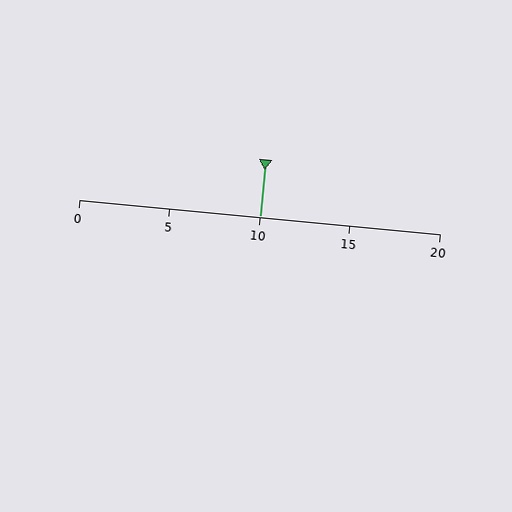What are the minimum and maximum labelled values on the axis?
The axis runs from 0 to 20.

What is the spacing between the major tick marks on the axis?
The major ticks are spaced 5 apart.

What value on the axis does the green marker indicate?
The marker indicates approximately 10.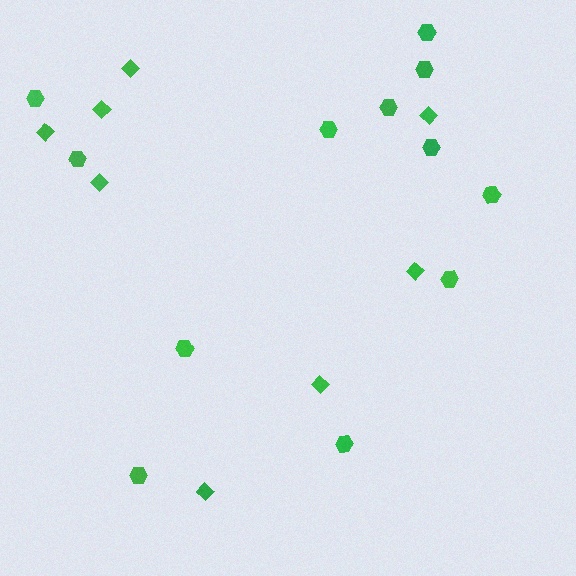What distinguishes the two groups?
There are 2 groups: one group of diamonds (8) and one group of hexagons (12).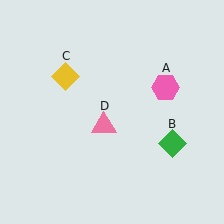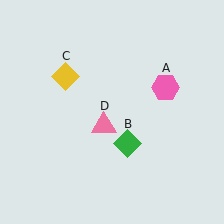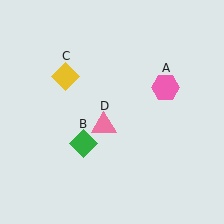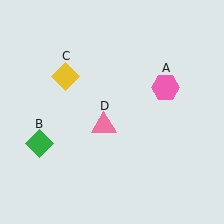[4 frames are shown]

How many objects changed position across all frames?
1 object changed position: green diamond (object B).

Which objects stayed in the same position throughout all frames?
Pink hexagon (object A) and yellow diamond (object C) and pink triangle (object D) remained stationary.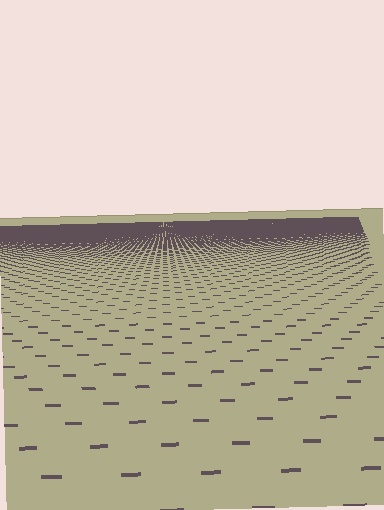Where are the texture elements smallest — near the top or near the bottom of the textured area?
Near the top.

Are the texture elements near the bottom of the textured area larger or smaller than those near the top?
Larger. Near the bottom, elements are closer to the viewer and appear at a bigger on-screen size.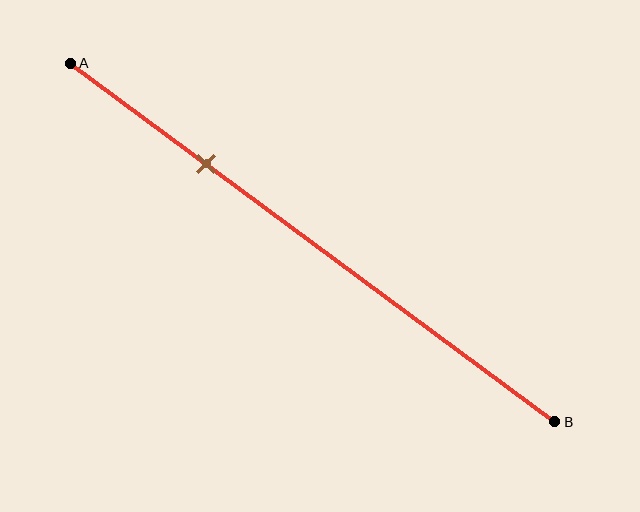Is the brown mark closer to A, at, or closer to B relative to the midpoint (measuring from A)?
The brown mark is closer to point A than the midpoint of segment AB.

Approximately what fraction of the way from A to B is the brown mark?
The brown mark is approximately 30% of the way from A to B.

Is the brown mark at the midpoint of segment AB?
No, the mark is at about 30% from A, not at the 50% midpoint.